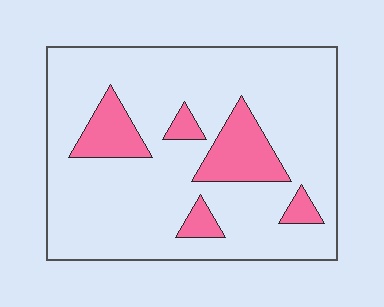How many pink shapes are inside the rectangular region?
5.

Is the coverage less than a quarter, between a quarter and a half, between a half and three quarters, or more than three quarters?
Less than a quarter.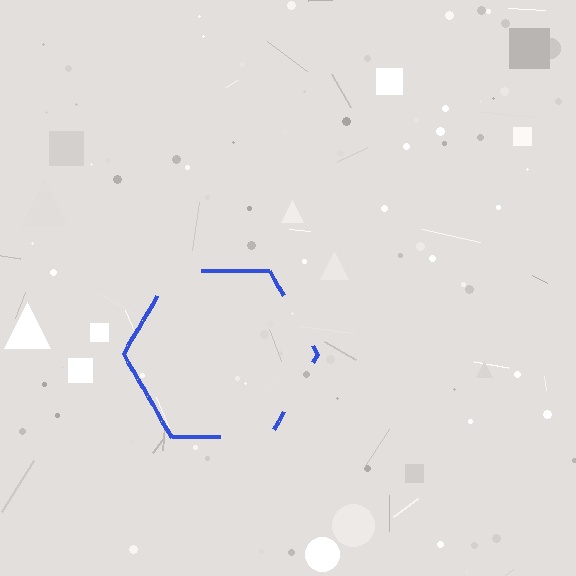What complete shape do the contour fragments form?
The contour fragments form a hexagon.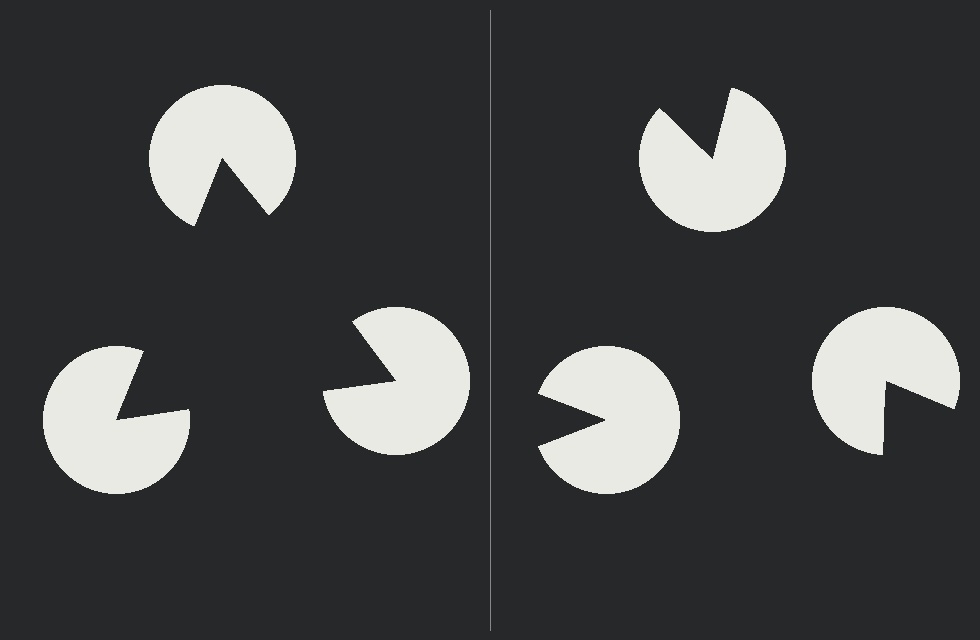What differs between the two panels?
The pac-man discs are positioned identically on both sides; only the wedge orientations differ. On the left they align to a triangle; on the right they are misaligned.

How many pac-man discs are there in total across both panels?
6 — 3 on each side.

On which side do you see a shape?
An illusory triangle appears on the left side. On the right side the wedge cuts are rotated, so no coherent shape forms.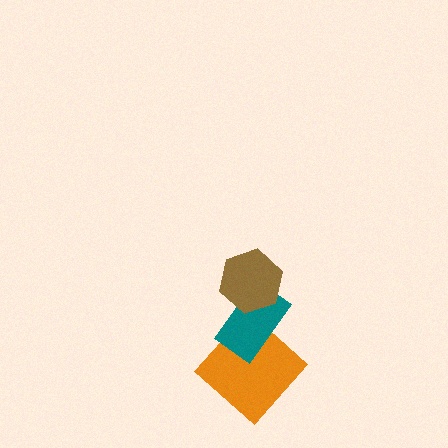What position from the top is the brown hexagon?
The brown hexagon is 1st from the top.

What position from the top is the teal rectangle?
The teal rectangle is 2nd from the top.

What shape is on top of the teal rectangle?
The brown hexagon is on top of the teal rectangle.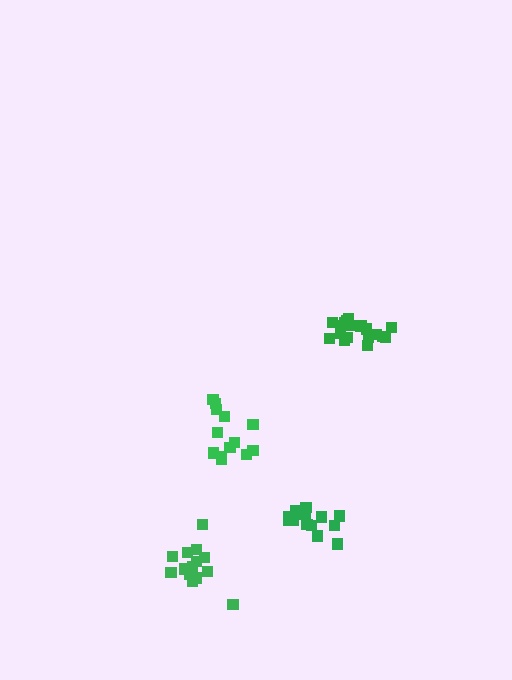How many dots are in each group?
Group 1: 18 dots, Group 2: 14 dots, Group 3: 16 dots, Group 4: 13 dots (61 total).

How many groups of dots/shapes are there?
There are 4 groups.